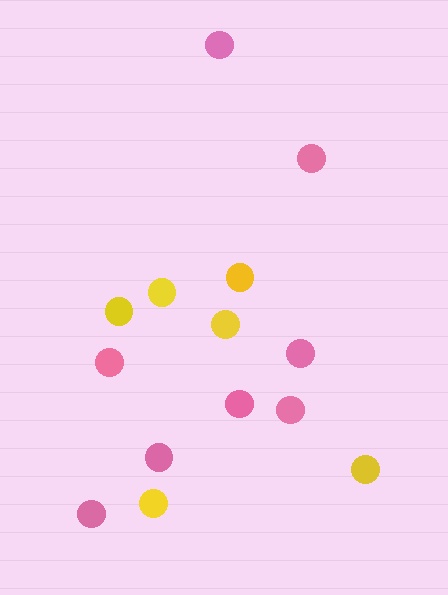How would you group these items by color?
There are 2 groups: one group of pink circles (8) and one group of yellow circles (6).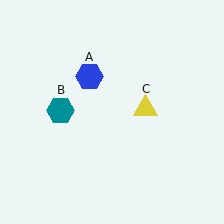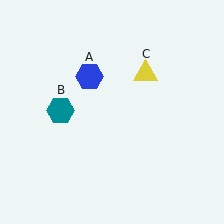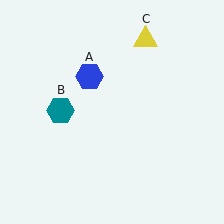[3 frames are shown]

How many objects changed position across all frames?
1 object changed position: yellow triangle (object C).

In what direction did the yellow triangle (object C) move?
The yellow triangle (object C) moved up.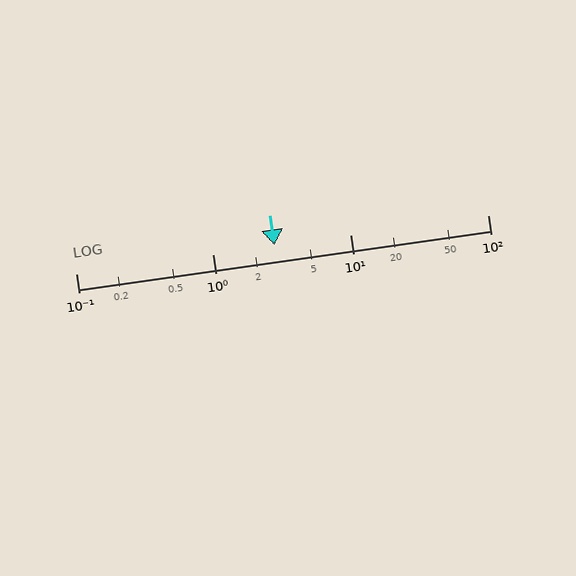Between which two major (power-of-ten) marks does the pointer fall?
The pointer is between 1 and 10.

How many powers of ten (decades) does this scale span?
The scale spans 3 decades, from 0.1 to 100.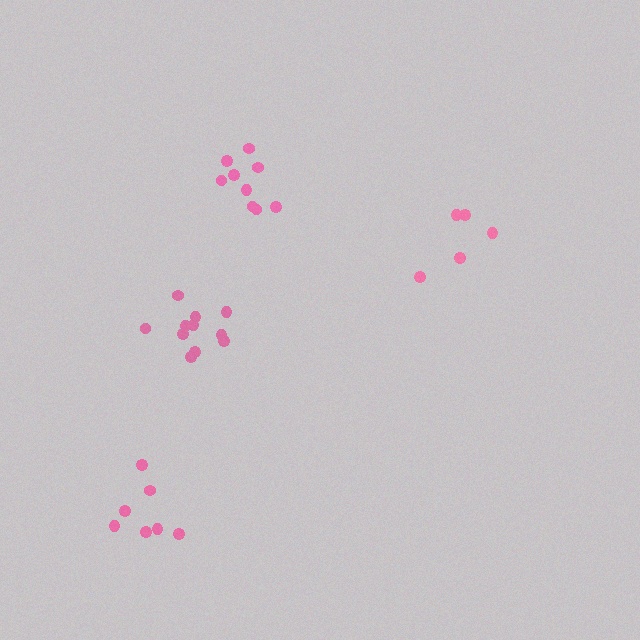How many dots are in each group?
Group 1: 9 dots, Group 2: 7 dots, Group 3: 11 dots, Group 4: 5 dots (32 total).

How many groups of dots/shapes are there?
There are 4 groups.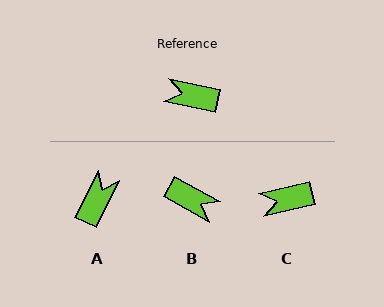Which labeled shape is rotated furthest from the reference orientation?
B, about 163 degrees away.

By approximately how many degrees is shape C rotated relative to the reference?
Approximately 25 degrees counter-clockwise.